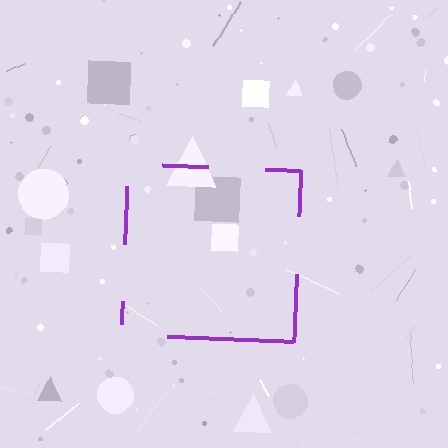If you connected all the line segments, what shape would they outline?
They would outline a square.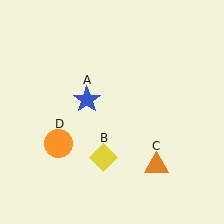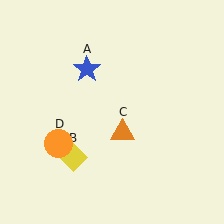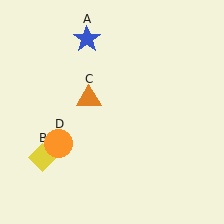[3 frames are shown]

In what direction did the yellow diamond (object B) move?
The yellow diamond (object B) moved left.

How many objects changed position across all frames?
3 objects changed position: blue star (object A), yellow diamond (object B), orange triangle (object C).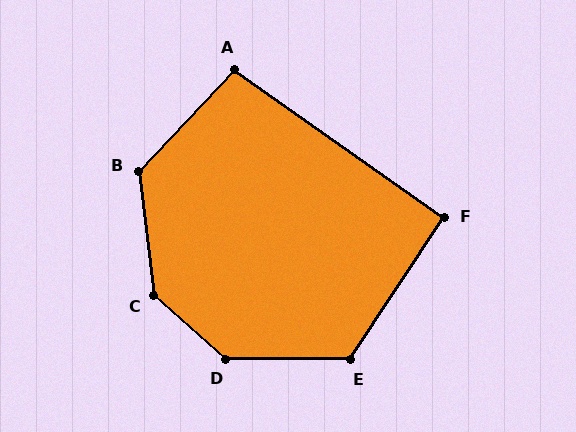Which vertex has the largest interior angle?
D, at approximately 139 degrees.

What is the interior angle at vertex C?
Approximately 139 degrees (obtuse).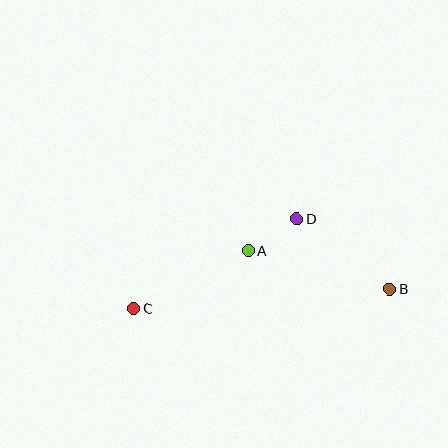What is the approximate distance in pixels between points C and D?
The distance between C and D is approximately 186 pixels.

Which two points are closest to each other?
Points A and D are closest to each other.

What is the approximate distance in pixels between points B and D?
The distance between B and D is approximately 116 pixels.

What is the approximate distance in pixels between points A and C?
The distance between A and C is approximately 128 pixels.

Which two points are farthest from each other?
Points B and C are farthest from each other.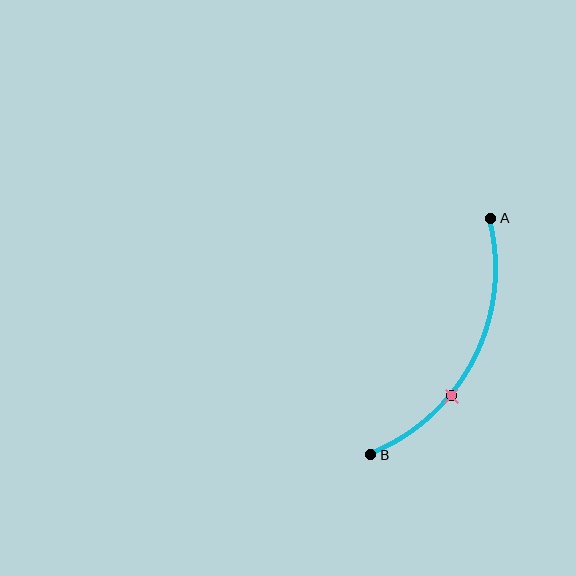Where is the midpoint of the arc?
The arc midpoint is the point on the curve farthest from the straight line joining A and B. It sits to the right of that line.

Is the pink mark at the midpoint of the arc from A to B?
No. The pink mark lies on the arc but is closer to endpoint B. The arc midpoint would be at the point on the curve equidistant along the arc from both A and B.